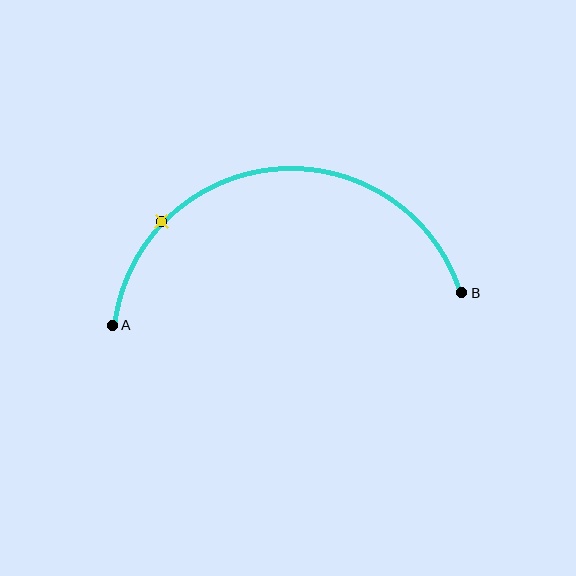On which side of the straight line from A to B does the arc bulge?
The arc bulges above the straight line connecting A and B.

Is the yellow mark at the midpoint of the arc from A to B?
No. The yellow mark lies on the arc but is closer to endpoint A. The arc midpoint would be at the point on the curve equidistant along the arc from both A and B.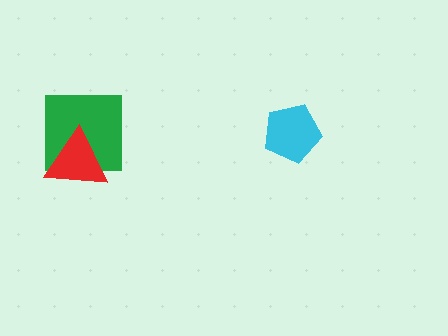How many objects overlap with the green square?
1 object overlaps with the green square.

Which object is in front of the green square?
The red triangle is in front of the green square.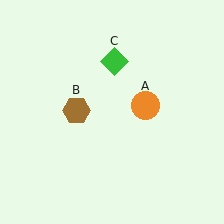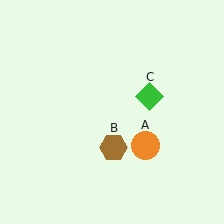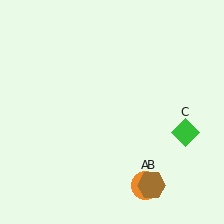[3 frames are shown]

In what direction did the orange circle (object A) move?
The orange circle (object A) moved down.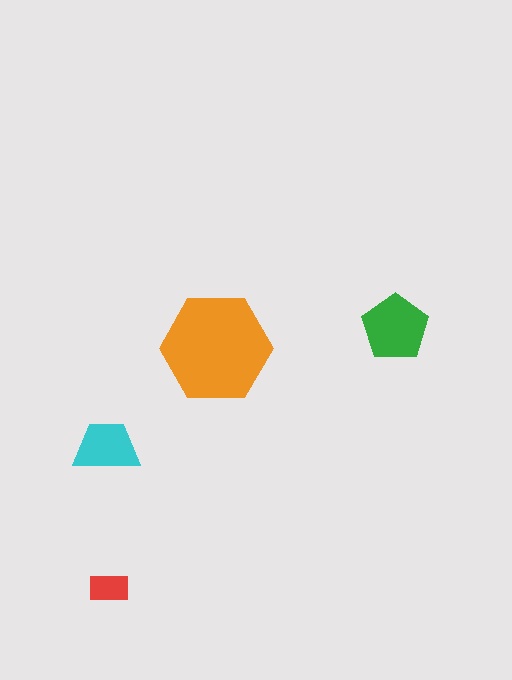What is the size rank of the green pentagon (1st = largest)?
2nd.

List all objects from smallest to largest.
The red rectangle, the cyan trapezoid, the green pentagon, the orange hexagon.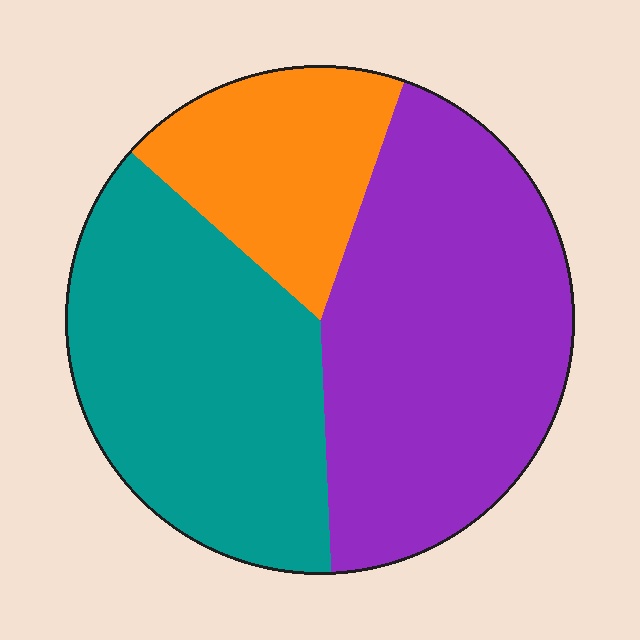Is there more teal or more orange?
Teal.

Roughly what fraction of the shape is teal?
Teal takes up between a third and a half of the shape.